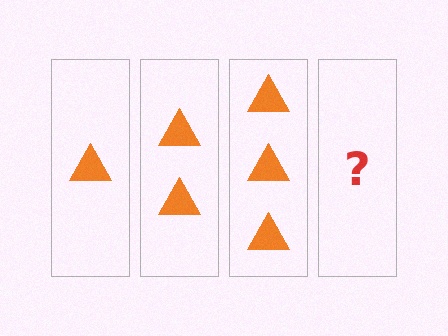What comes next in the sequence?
The next element should be 4 triangles.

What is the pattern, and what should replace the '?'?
The pattern is that each step adds one more triangle. The '?' should be 4 triangles.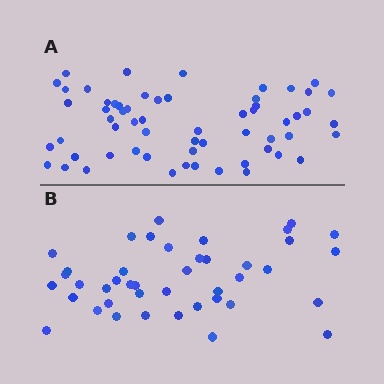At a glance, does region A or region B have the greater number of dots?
Region A (the top region) has more dots.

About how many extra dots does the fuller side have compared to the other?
Region A has approximately 20 more dots than region B.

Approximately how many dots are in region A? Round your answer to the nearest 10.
About 60 dots.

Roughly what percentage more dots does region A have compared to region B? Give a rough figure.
About 45% more.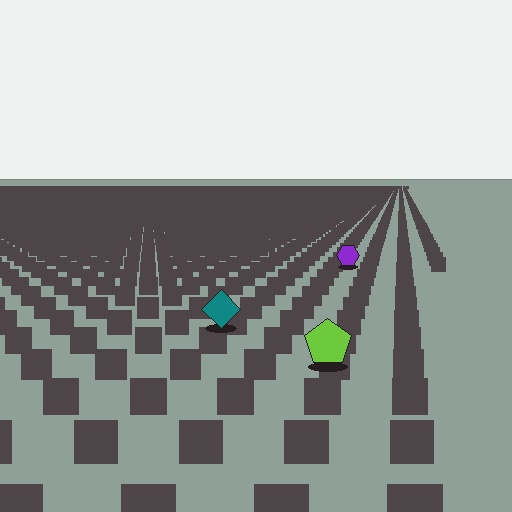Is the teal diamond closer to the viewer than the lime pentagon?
No. The lime pentagon is closer — you can tell from the texture gradient: the ground texture is coarser near it.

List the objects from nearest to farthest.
From nearest to farthest: the lime pentagon, the teal diamond, the purple hexagon.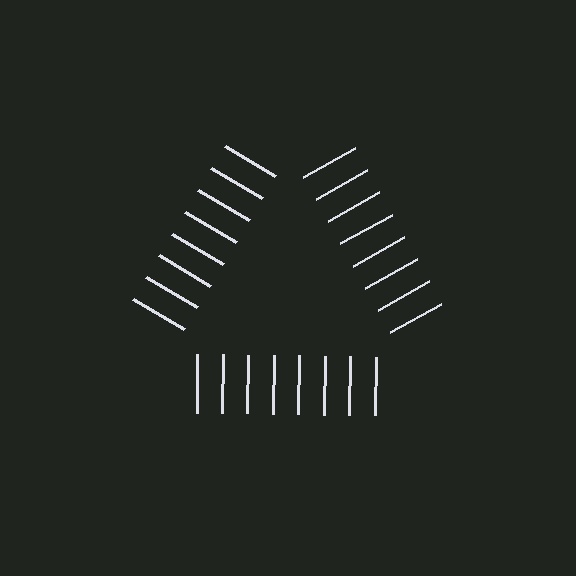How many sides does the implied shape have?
3 sides — the line-ends trace a triangle.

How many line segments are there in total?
24 — 8 along each of the 3 edges.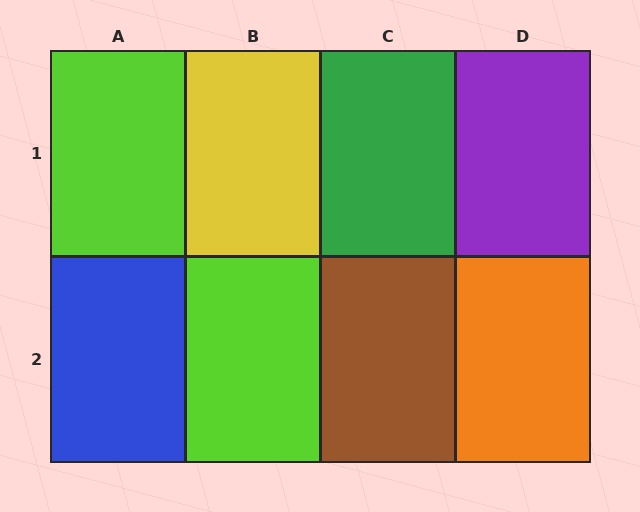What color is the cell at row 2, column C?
Brown.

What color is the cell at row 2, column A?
Blue.